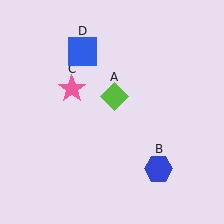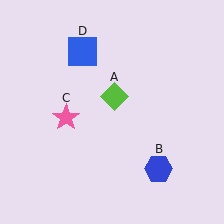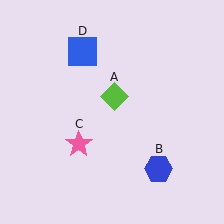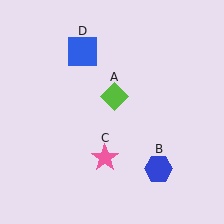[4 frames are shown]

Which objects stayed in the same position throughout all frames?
Lime diamond (object A) and blue hexagon (object B) and blue square (object D) remained stationary.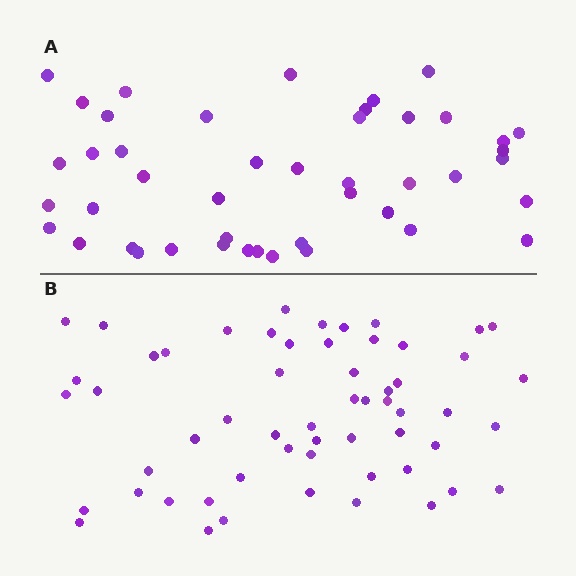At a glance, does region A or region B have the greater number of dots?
Region B (the bottom region) has more dots.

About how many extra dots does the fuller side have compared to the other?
Region B has roughly 12 or so more dots than region A.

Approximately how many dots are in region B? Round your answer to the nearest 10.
About 60 dots. (The exact count is 57, which rounds to 60.)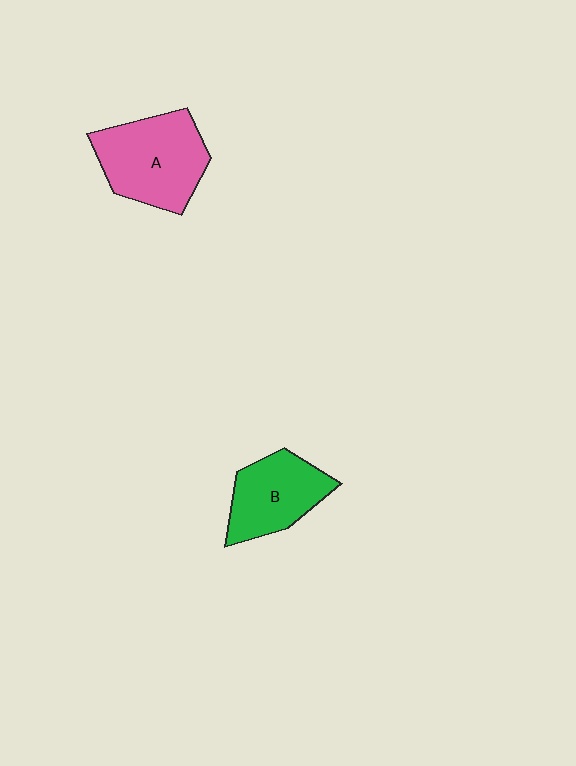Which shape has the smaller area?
Shape B (green).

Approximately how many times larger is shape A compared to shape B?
Approximately 1.3 times.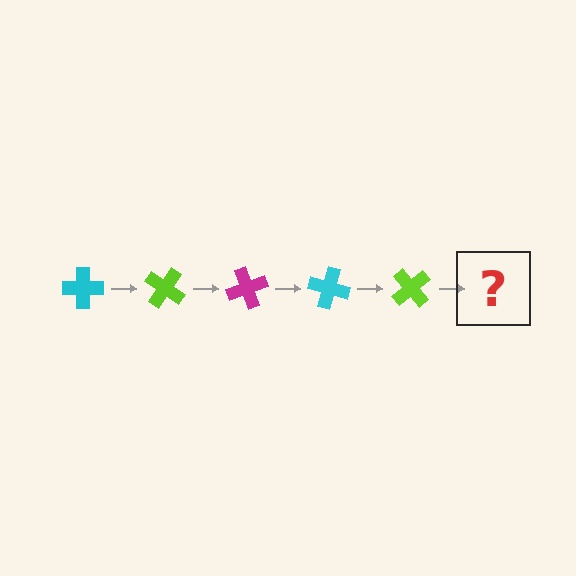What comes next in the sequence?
The next element should be a magenta cross, rotated 175 degrees from the start.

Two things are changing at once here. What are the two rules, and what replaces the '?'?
The two rules are that it rotates 35 degrees each step and the color cycles through cyan, lime, and magenta. The '?' should be a magenta cross, rotated 175 degrees from the start.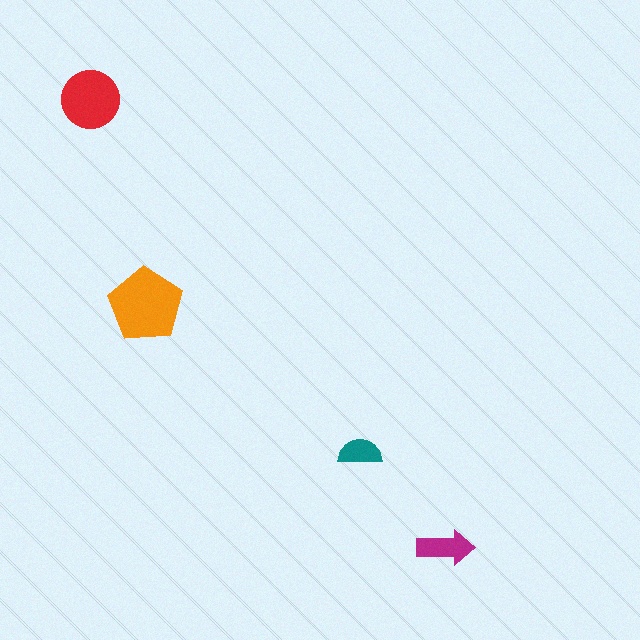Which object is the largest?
The orange pentagon.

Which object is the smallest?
The teal semicircle.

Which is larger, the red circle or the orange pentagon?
The orange pentagon.